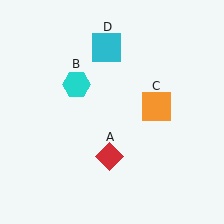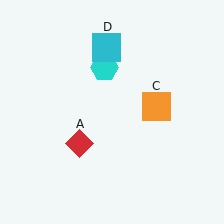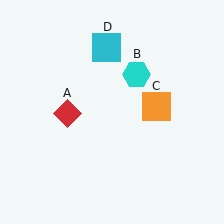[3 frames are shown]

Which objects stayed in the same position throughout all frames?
Orange square (object C) and cyan square (object D) remained stationary.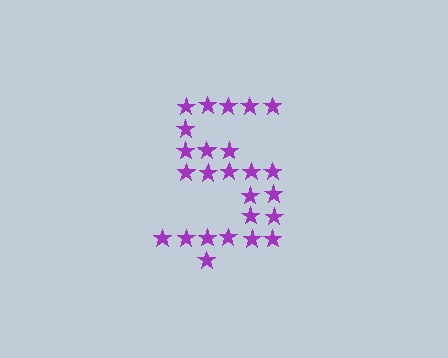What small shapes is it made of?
It is made of small stars.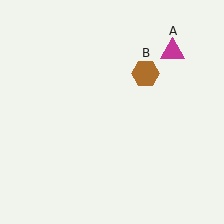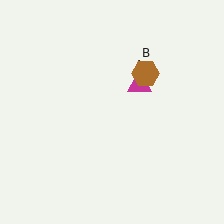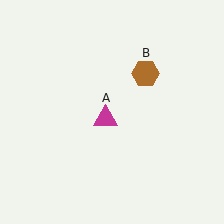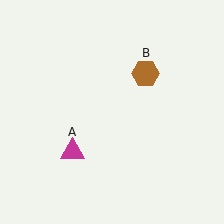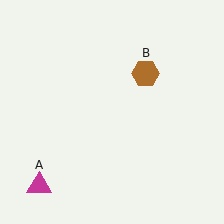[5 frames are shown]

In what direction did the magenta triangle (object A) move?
The magenta triangle (object A) moved down and to the left.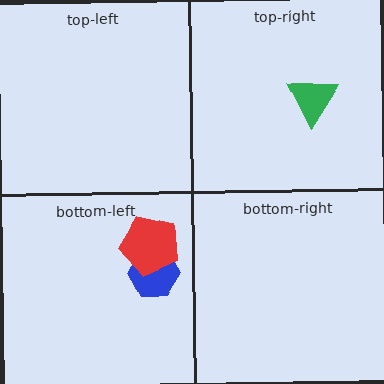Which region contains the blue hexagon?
The bottom-left region.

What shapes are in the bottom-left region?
The blue hexagon, the red pentagon.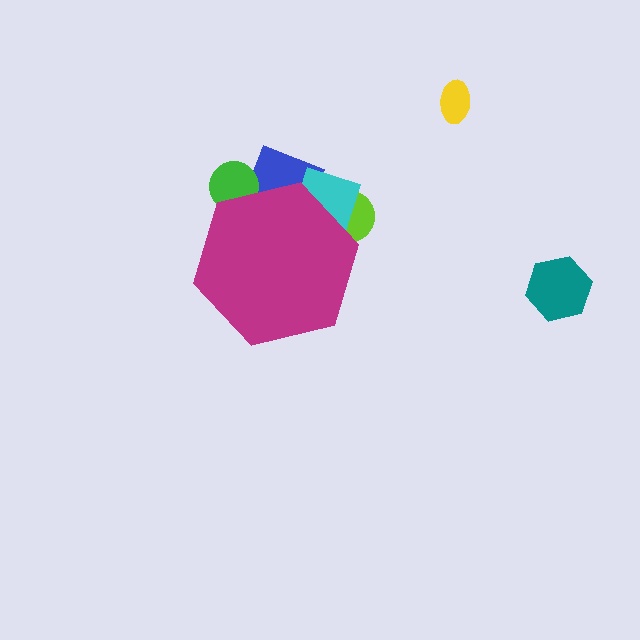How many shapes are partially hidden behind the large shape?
4 shapes are partially hidden.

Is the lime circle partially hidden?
Yes, the lime circle is partially hidden behind the magenta hexagon.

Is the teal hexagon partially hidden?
No, the teal hexagon is fully visible.